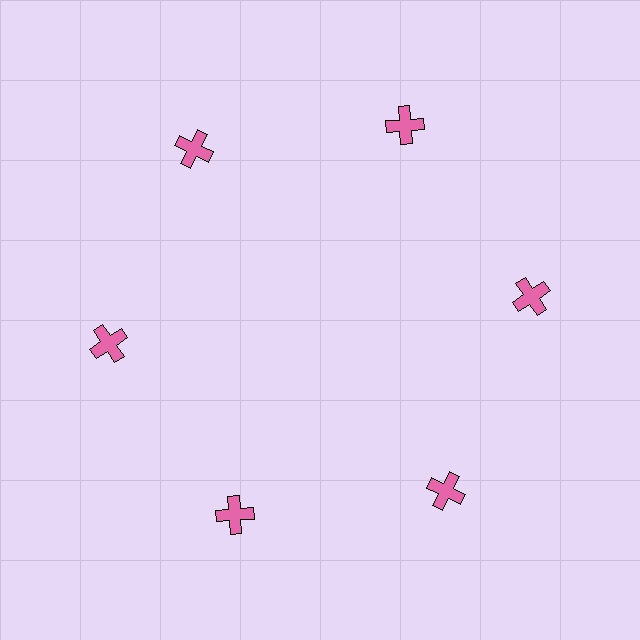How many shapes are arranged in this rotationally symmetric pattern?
There are 6 shapes, arranged in 6 groups of 1.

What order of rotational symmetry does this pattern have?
This pattern has 6-fold rotational symmetry.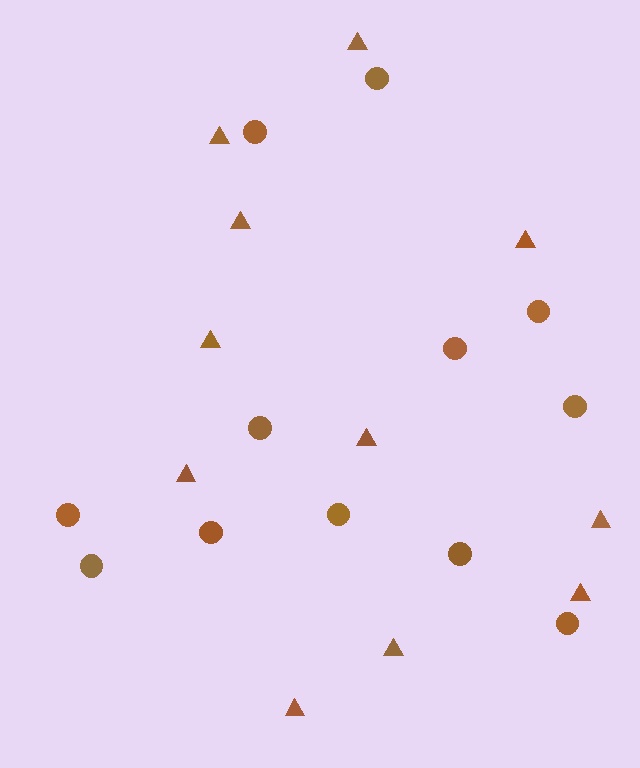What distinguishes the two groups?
There are 2 groups: one group of triangles (11) and one group of circles (12).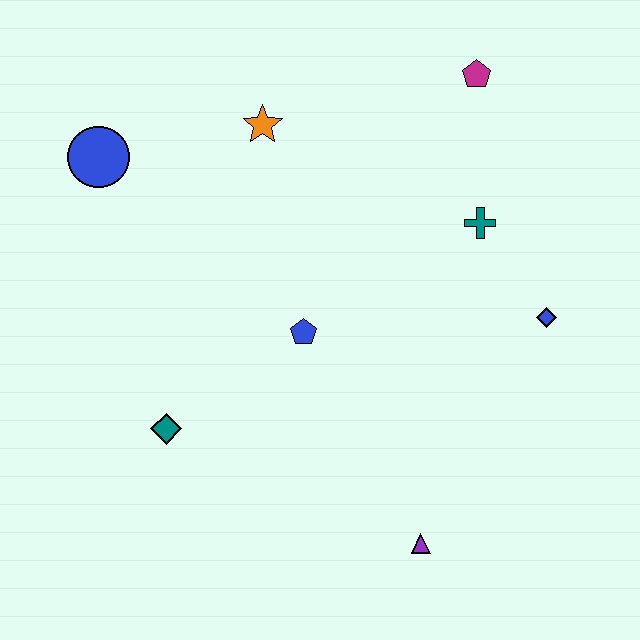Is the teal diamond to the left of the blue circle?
No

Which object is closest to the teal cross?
The blue diamond is closest to the teal cross.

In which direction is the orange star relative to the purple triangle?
The orange star is above the purple triangle.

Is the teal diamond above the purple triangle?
Yes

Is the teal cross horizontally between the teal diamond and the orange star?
No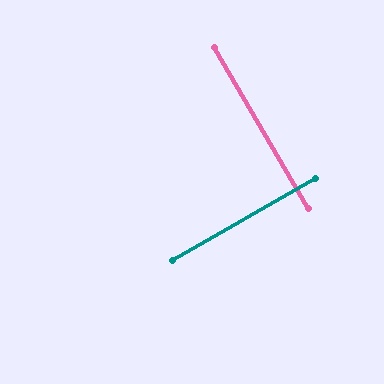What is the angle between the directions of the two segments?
Approximately 90 degrees.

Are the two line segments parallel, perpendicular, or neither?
Perpendicular — they meet at approximately 90°.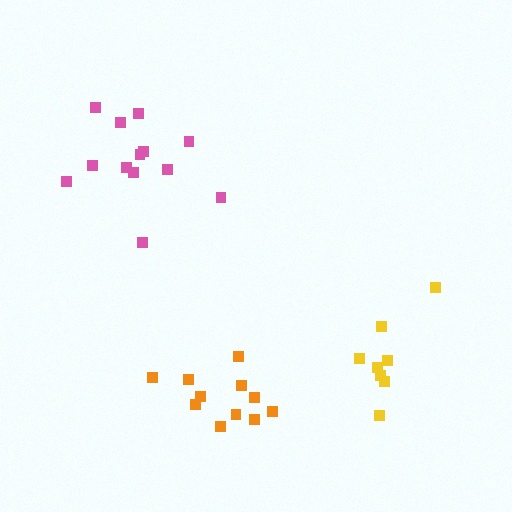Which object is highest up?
The pink cluster is topmost.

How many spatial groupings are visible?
There are 3 spatial groupings.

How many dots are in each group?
Group 1: 13 dots, Group 2: 11 dots, Group 3: 8 dots (32 total).